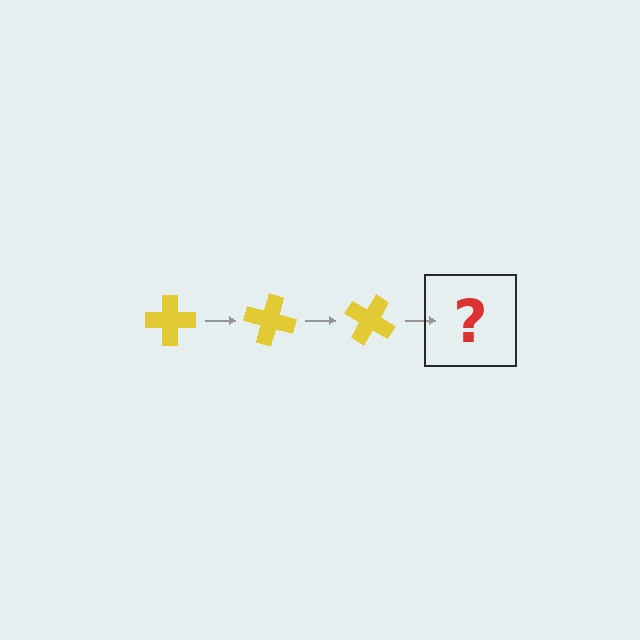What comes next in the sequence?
The next element should be a yellow cross rotated 45 degrees.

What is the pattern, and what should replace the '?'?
The pattern is that the cross rotates 15 degrees each step. The '?' should be a yellow cross rotated 45 degrees.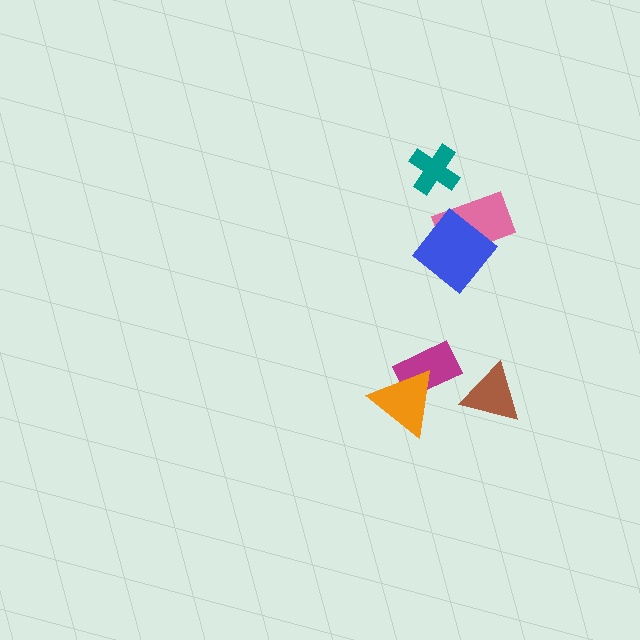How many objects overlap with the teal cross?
0 objects overlap with the teal cross.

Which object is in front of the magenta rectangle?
The orange triangle is in front of the magenta rectangle.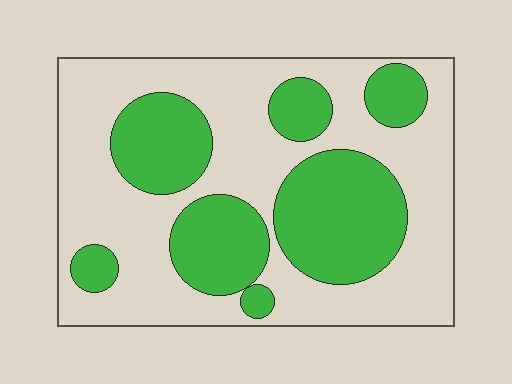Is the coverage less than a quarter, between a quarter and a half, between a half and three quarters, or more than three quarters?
Between a quarter and a half.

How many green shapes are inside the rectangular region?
7.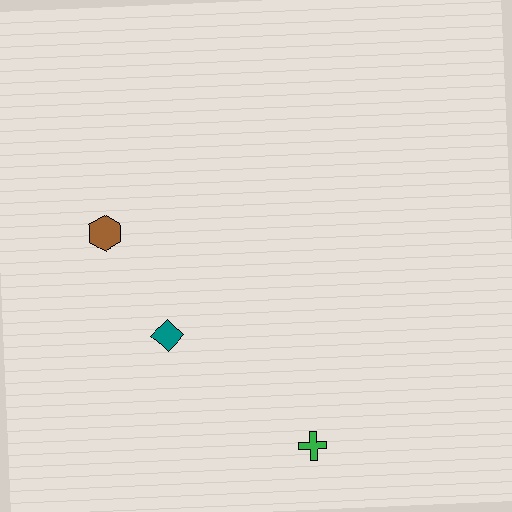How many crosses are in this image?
There is 1 cross.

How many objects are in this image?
There are 3 objects.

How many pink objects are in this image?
There are no pink objects.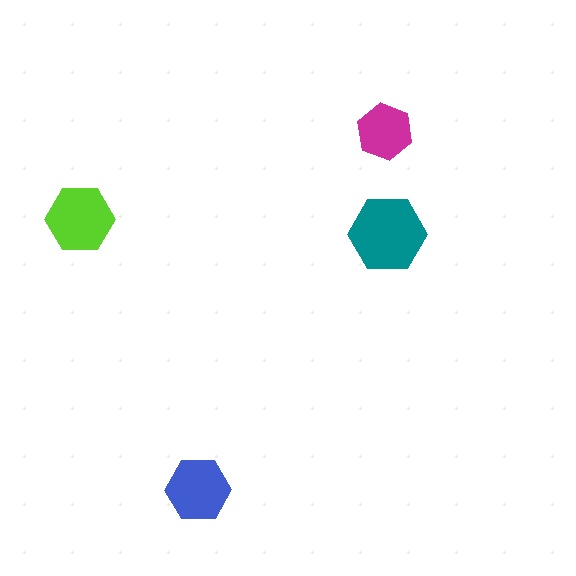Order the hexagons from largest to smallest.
the teal one, the lime one, the blue one, the magenta one.